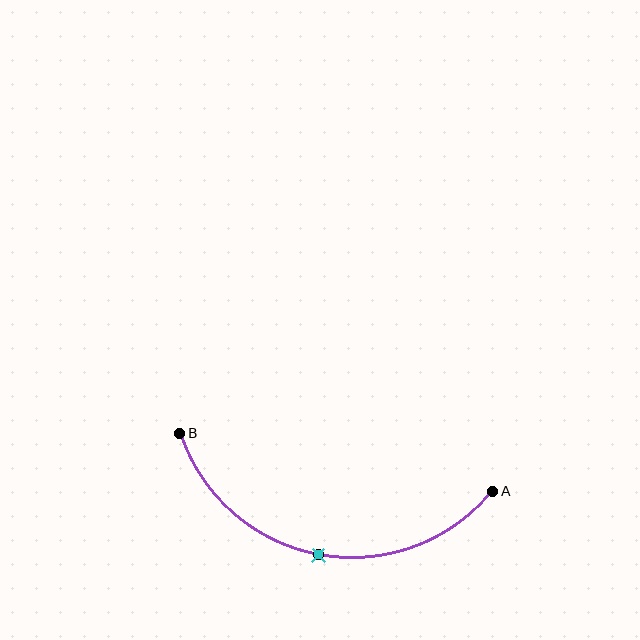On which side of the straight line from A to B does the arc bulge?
The arc bulges below the straight line connecting A and B.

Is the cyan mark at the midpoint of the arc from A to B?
Yes. The cyan mark lies on the arc at equal arc-length from both A and B — it is the arc midpoint.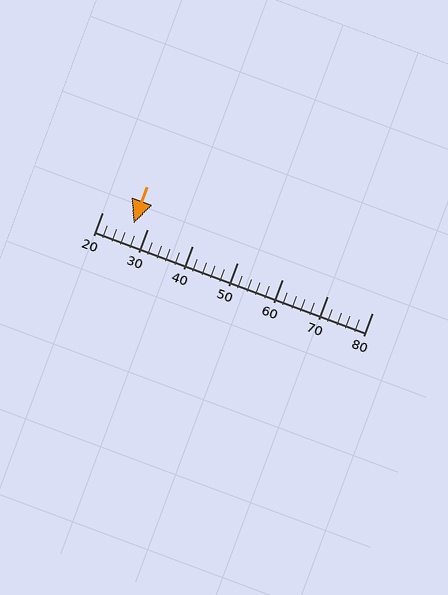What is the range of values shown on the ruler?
The ruler shows values from 20 to 80.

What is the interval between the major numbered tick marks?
The major tick marks are spaced 10 units apart.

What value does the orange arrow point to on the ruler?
The orange arrow points to approximately 27.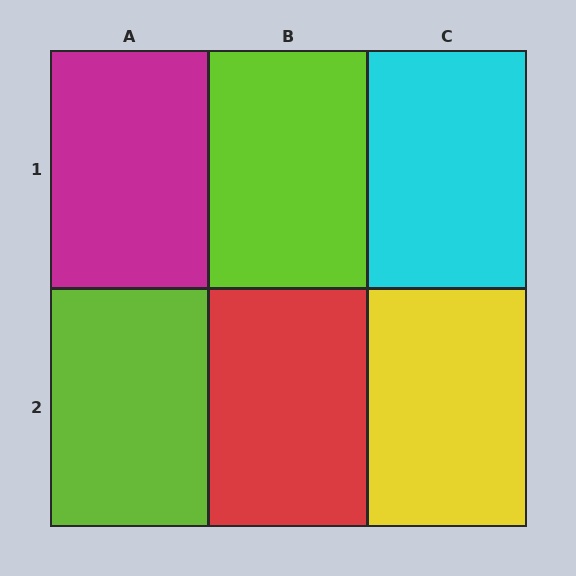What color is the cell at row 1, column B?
Lime.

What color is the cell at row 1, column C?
Cyan.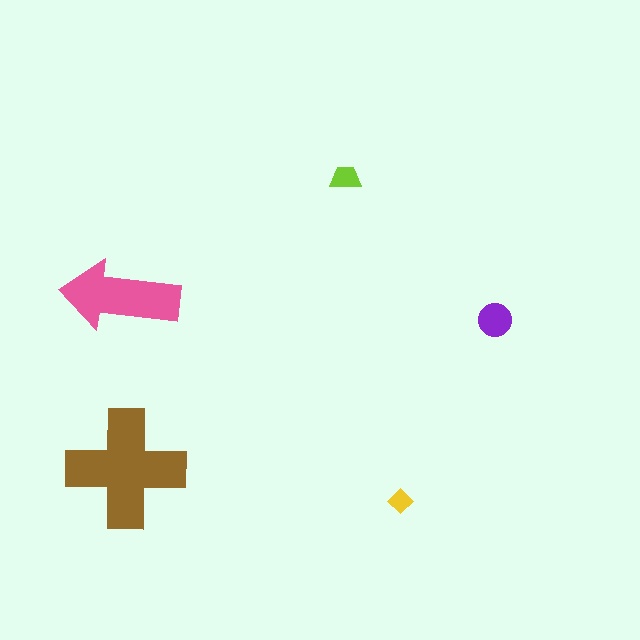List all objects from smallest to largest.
The yellow diamond, the lime trapezoid, the purple circle, the pink arrow, the brown cross.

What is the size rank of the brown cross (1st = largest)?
1st.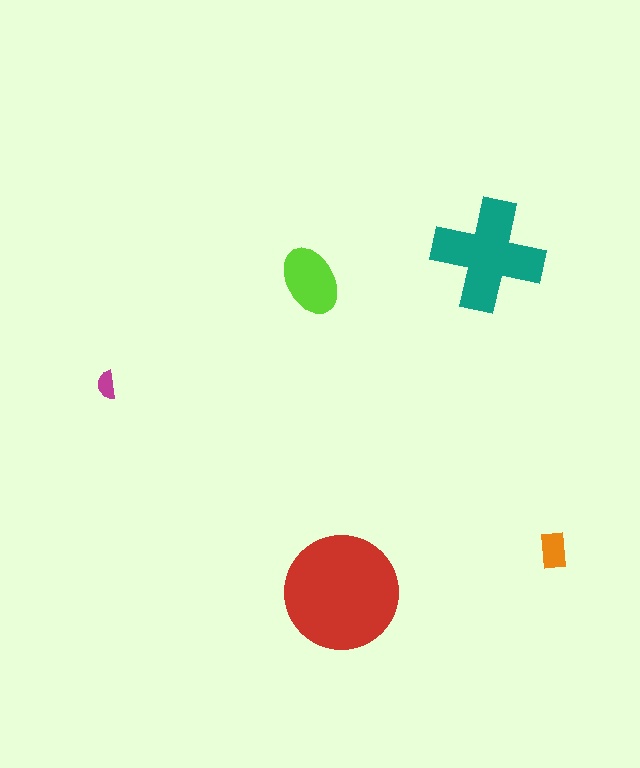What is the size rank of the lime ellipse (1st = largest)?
3rd.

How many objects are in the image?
There are 5 objects in the image.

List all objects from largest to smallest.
The red circle, the teal cross, the lime ellipse, the orange rectangle, the magenta semicircle.